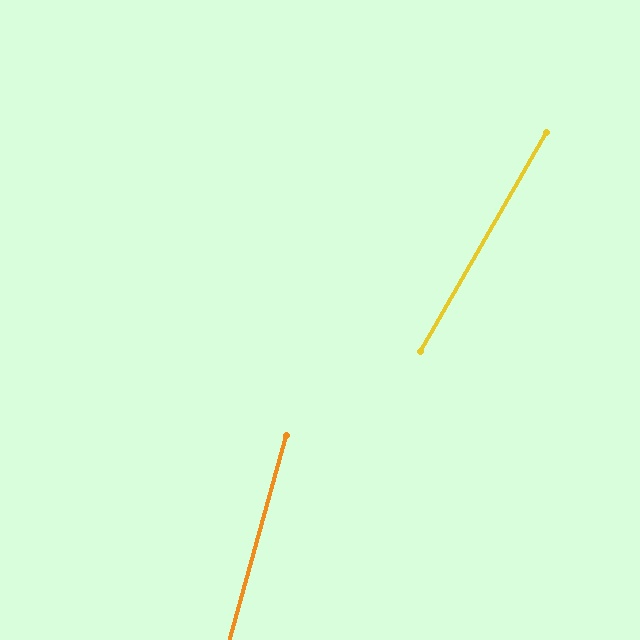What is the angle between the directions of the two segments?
Approximately 15 degrees.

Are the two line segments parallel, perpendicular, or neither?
Neither parallel nor perpendicular — they differ by about 15°.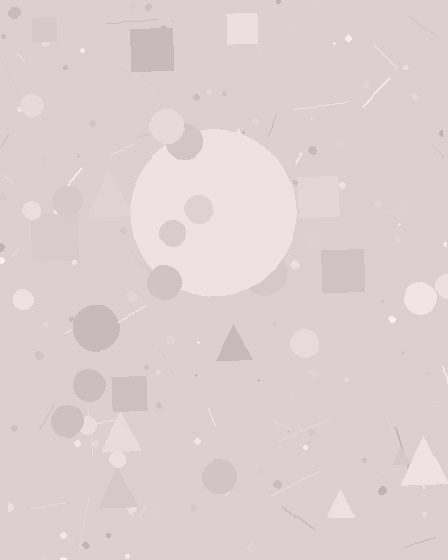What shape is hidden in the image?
A circle is hidden in the image.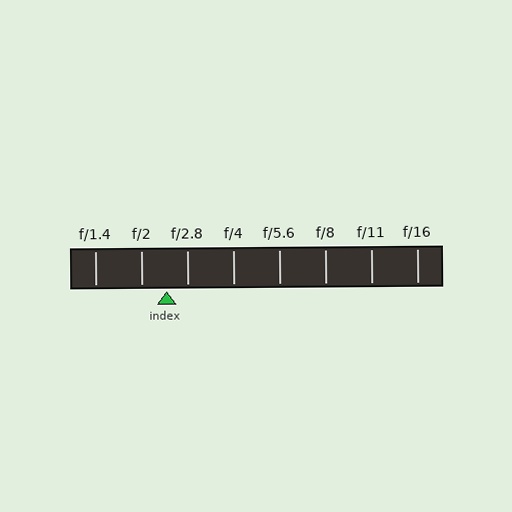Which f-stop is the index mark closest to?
The index mark is closest to f/2.8.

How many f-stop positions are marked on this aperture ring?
There are 8 f-stop positions marked.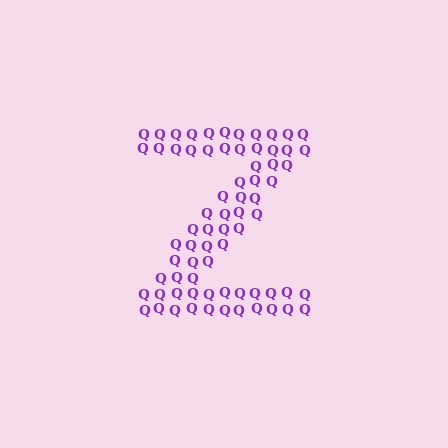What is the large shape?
The large shape is the letter Z.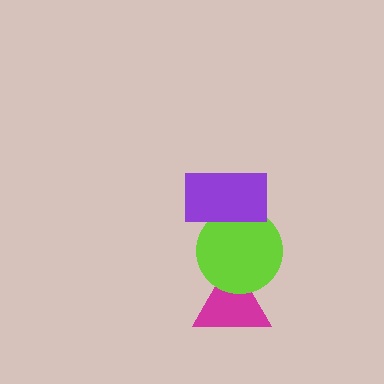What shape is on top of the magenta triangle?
The lime circle is on top of the magenta triangle.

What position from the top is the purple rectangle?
The purple rectangle is 1st from the top.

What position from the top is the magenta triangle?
The magenta triangle is 3rd from the top.